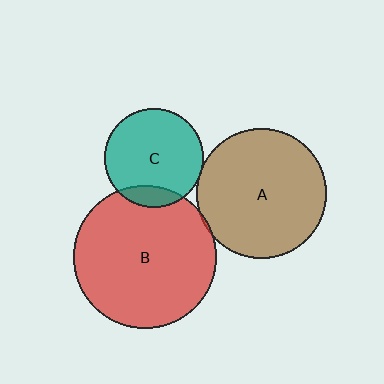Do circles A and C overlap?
Yes.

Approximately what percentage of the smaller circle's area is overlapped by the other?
Approximately 5%.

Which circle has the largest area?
Circle B (red).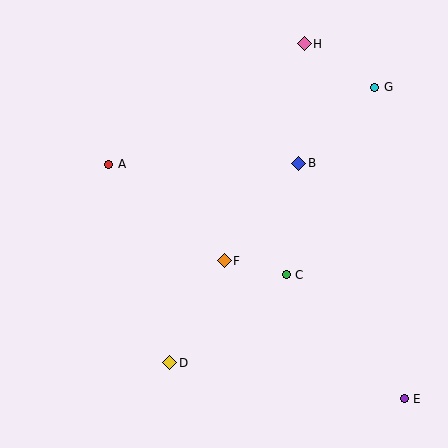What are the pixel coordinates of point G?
Point G is at (375, 87).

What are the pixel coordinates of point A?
Point A is at (109, 164).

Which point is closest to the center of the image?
Point F at (224, 261) is closest to the center.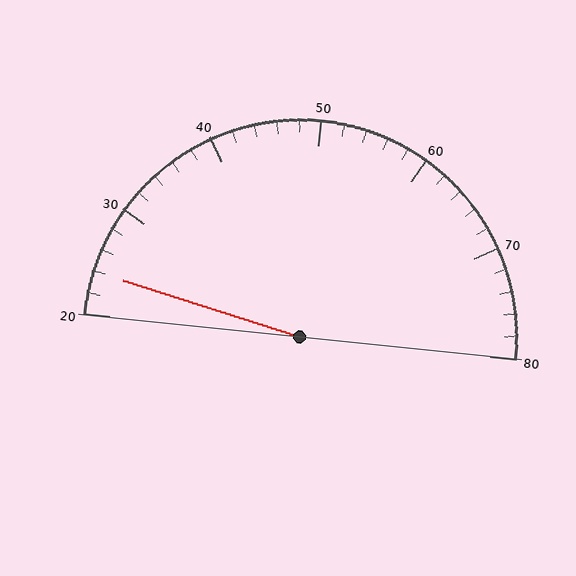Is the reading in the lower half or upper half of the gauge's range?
The reading is in the lower half of the range (20 to 80).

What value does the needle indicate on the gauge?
The needle indicates approximately 24.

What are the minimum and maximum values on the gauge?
The gauge ranges from 20 to 80.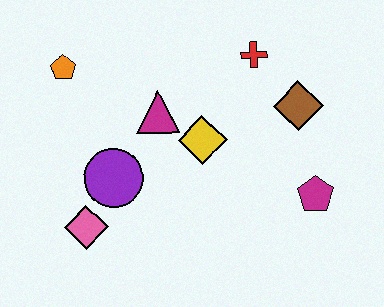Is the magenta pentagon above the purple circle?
No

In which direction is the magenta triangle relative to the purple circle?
The magenta triangle is above the purple circle.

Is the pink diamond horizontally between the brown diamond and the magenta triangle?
No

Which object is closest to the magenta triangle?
The yellow diamond is closest to the magenta triangle.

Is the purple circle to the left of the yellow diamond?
Yes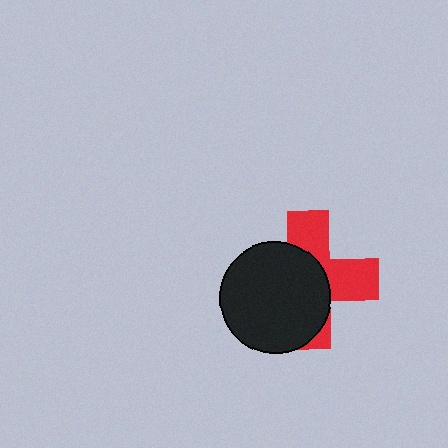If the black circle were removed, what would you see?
You would see the complete red cross.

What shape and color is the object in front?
The object in front is a black circle.